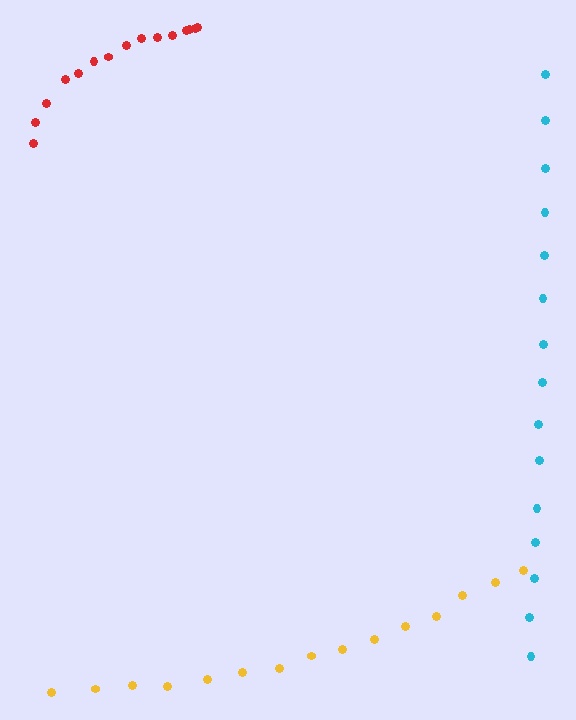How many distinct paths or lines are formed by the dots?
There are 3 distinct paths.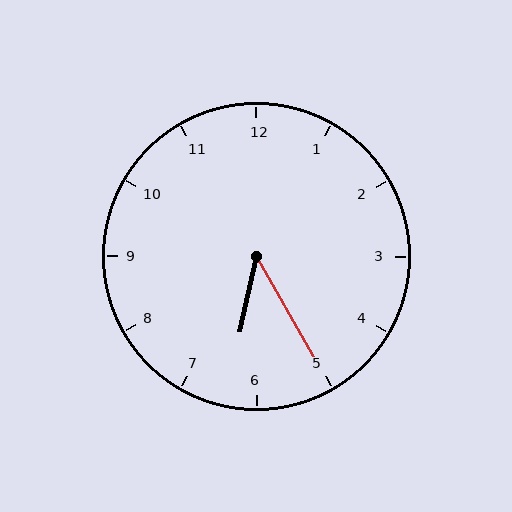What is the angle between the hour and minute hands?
Approximately 42 degrees.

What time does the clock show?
6:25.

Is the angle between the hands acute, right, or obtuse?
It is acute.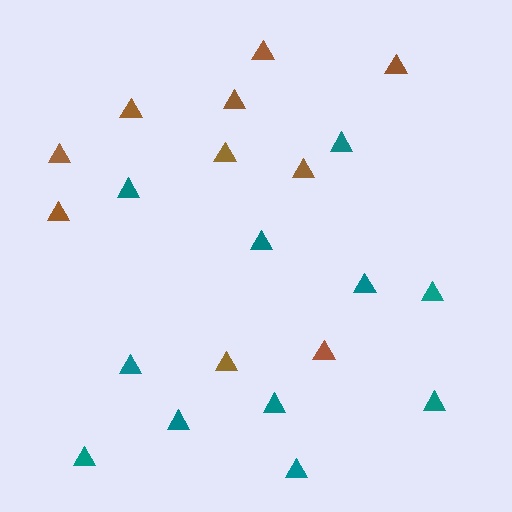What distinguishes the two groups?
There are 2 groups: one group of brown triangles (10) and one group of teal triangles (11).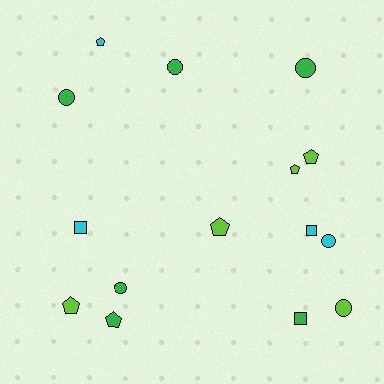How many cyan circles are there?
There is 1 cyan circle.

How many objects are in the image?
There are 15 objects.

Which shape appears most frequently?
Circle, with 6 objects.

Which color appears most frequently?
Green, with 6 objects.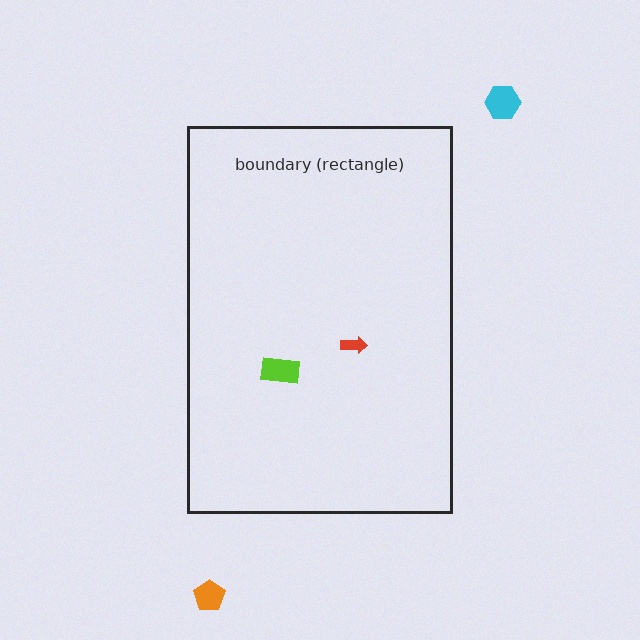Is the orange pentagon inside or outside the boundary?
Outside.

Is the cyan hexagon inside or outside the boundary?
Outside.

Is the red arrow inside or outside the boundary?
Inside.